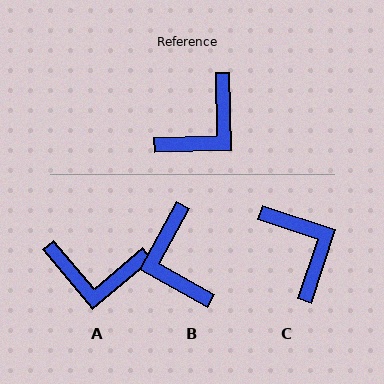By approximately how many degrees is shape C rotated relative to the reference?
Approximately 70 degrees counter-clockwise.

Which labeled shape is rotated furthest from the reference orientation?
B, about 121 degrees away.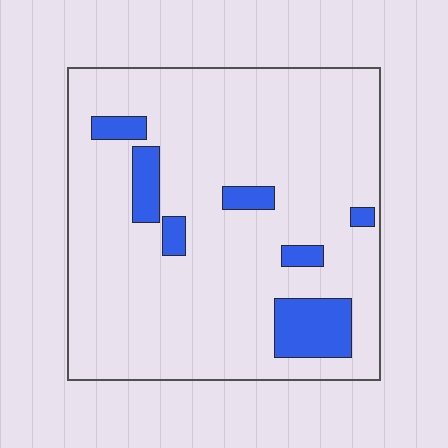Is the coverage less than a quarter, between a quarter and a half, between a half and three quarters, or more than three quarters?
Less than a quarter.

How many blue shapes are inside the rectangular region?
7.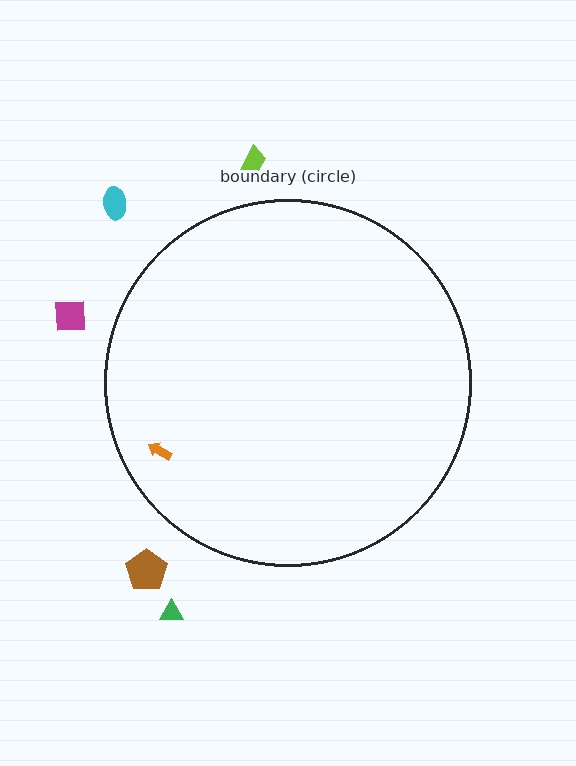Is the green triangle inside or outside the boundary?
Outside.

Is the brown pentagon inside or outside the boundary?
Outside.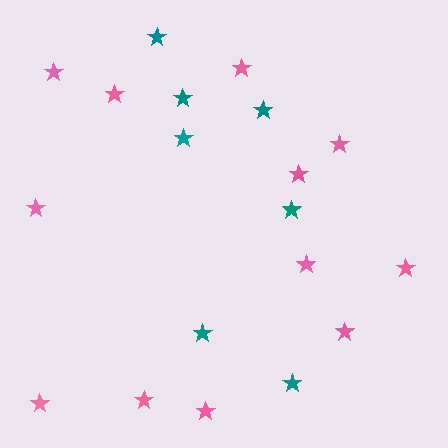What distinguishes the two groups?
There are 2 groups: one group of teal stars (7) and one group of pink stars (12).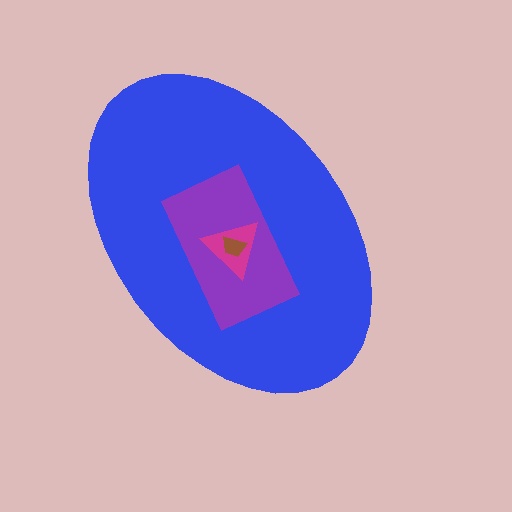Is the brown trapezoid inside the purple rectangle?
Yes.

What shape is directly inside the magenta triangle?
The brown trapezoid.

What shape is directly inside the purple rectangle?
The magenta triangle.